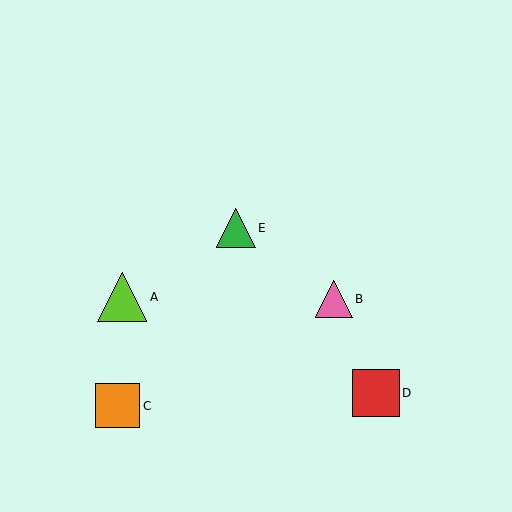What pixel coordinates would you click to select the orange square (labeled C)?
Click at (118, 406) to select the orange square C.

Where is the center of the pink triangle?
The center of the pink triangle is at (334, 299).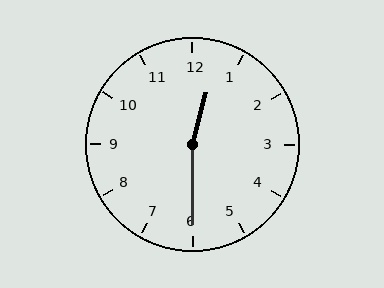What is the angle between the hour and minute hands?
Approximately 165 degrees.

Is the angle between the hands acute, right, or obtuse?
It is obtuse.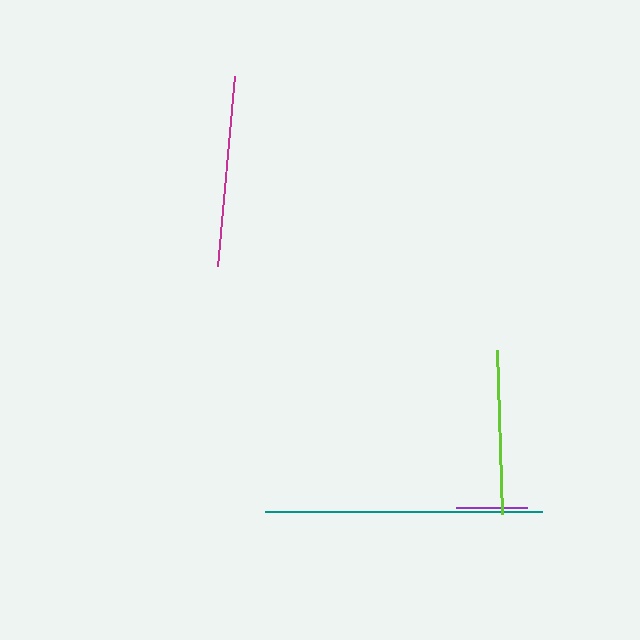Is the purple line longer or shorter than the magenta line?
The magenta line is longer than the purple line.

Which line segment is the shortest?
The purple line is the shortest at approximately 71 pixels.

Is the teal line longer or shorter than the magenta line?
The teal line is longer than the magenta line.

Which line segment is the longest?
The teal line is the longest at approximately 277 pixels.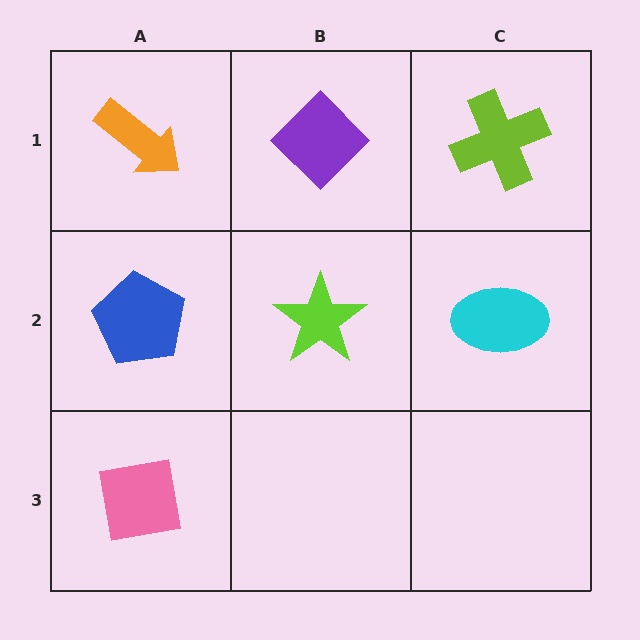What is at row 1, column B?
A purple diamond.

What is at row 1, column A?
An orange arrow.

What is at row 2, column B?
A lime star.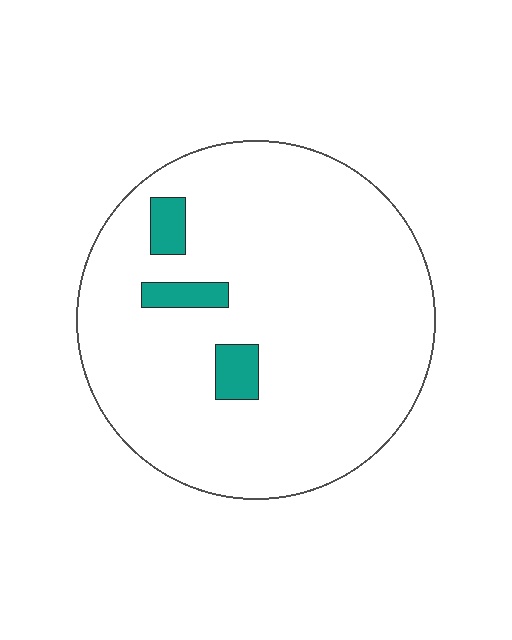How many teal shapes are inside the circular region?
3.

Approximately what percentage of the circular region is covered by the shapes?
Approximately 5%.